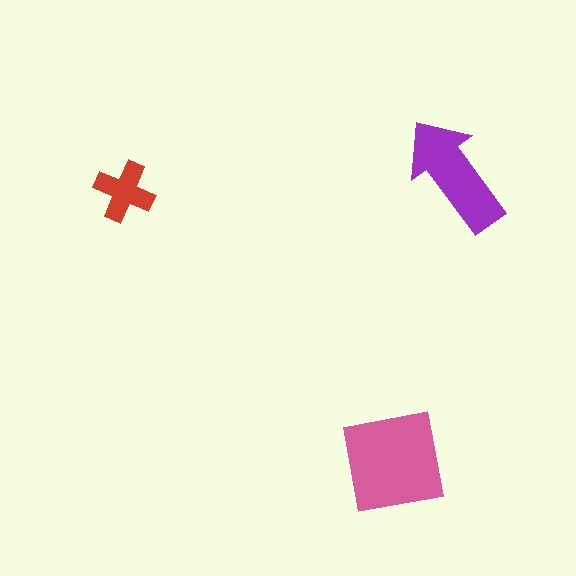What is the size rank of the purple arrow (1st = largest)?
2nd.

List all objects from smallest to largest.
The red cross, the purple arrow, the pink square.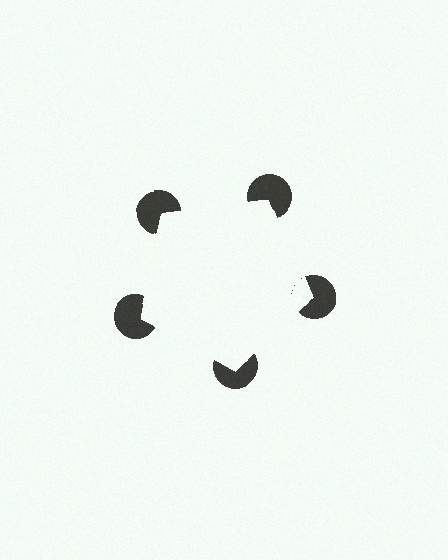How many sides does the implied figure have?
5 sides.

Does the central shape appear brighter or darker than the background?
It typically appears slightly brighter than the background, even though no actual brightness change is drawn.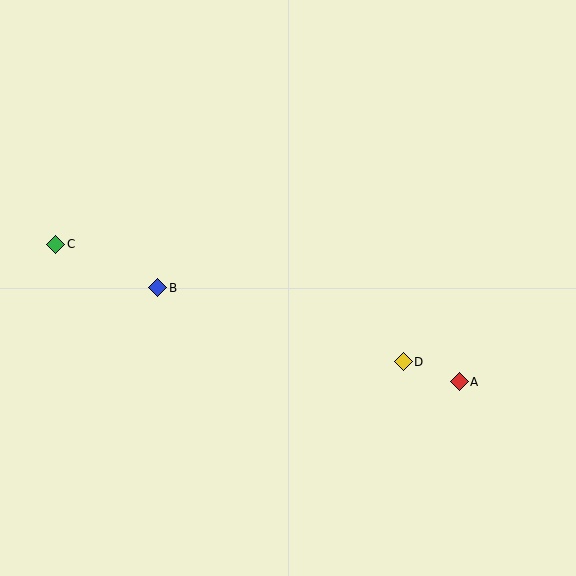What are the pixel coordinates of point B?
Point B is at (158, 288).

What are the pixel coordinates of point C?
Point C is at (56, 244).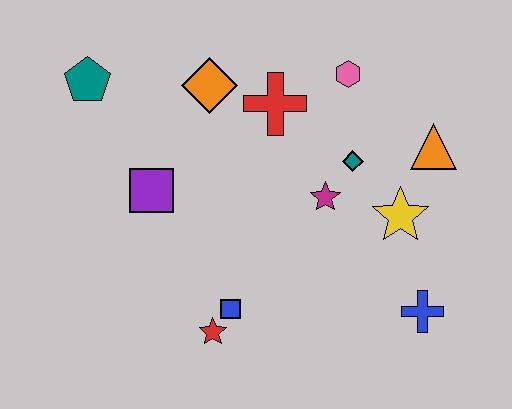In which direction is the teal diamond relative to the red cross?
The teal diamond is to the right of the red cross.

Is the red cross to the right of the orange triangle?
No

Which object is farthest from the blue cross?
The teal pentagon is farthest from the blue cross.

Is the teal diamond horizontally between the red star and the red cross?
No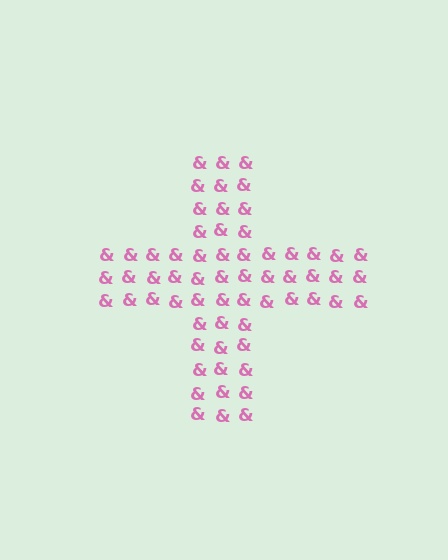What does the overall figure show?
The overall figure shows a cross.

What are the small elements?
The small elements are ampersands.